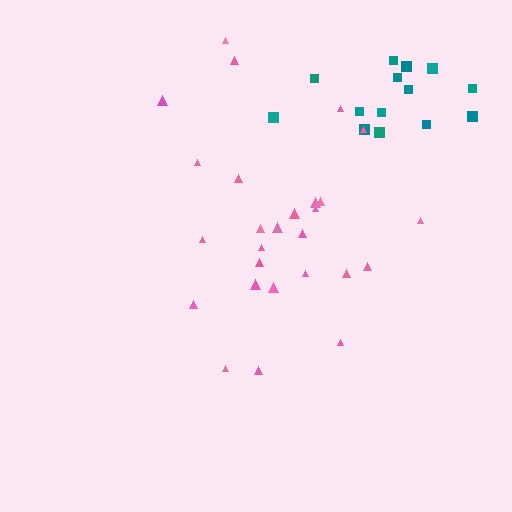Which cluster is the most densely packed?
Teal.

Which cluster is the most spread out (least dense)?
Pink.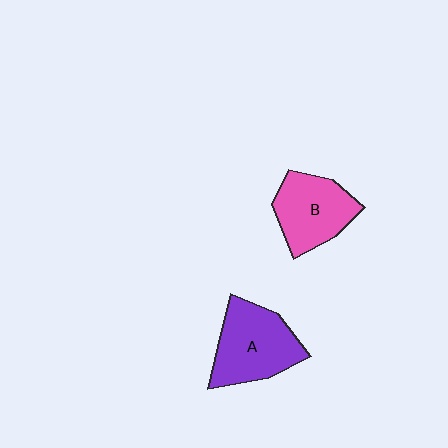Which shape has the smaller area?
Shape B (pink).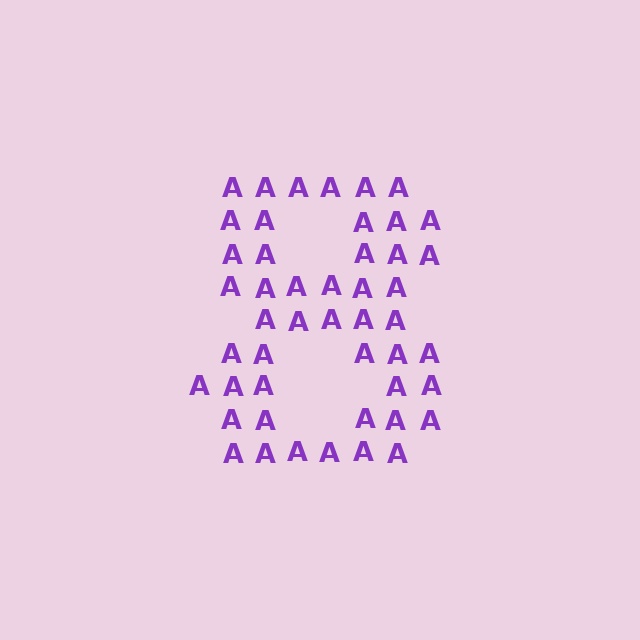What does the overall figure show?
The overall figure shows the digit 8.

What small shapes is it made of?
It is made of small letter A's.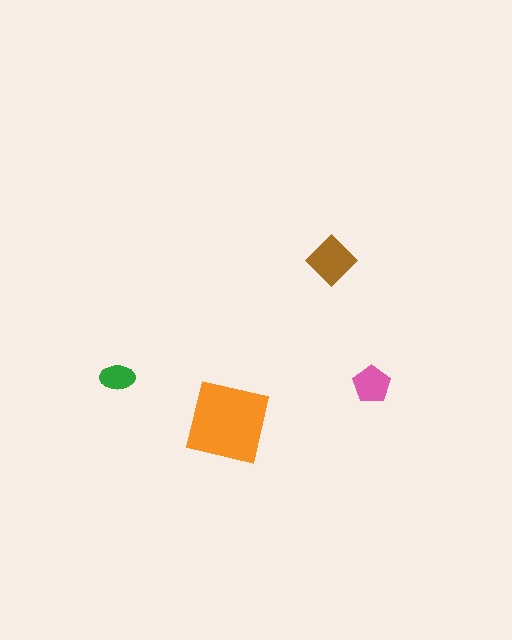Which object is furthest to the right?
The pink pentagon is rightmost.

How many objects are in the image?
There are 4 objects in the image.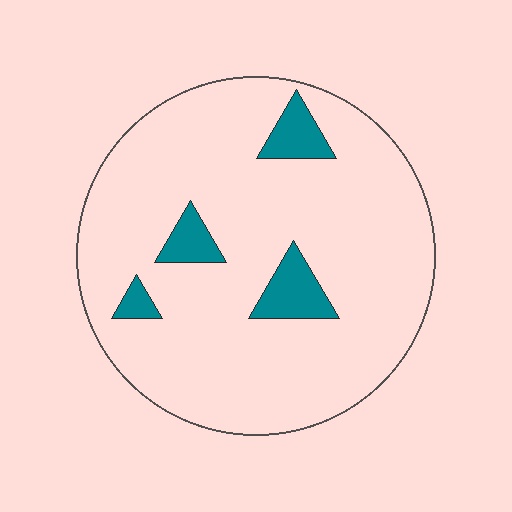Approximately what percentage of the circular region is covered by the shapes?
Approximately 10%.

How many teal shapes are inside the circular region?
4.